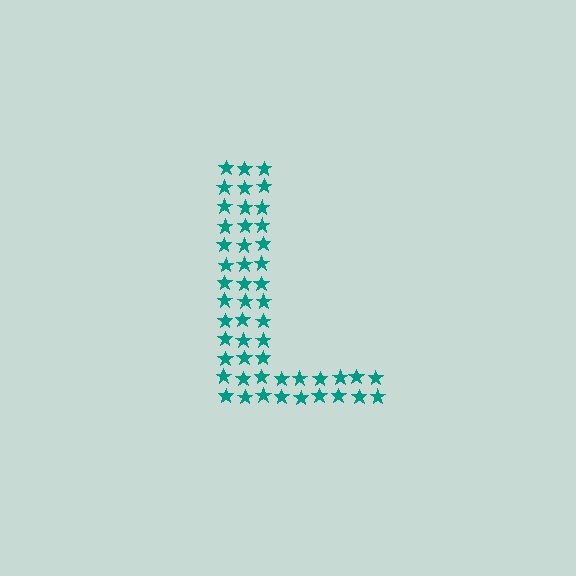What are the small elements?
The small elements are stars.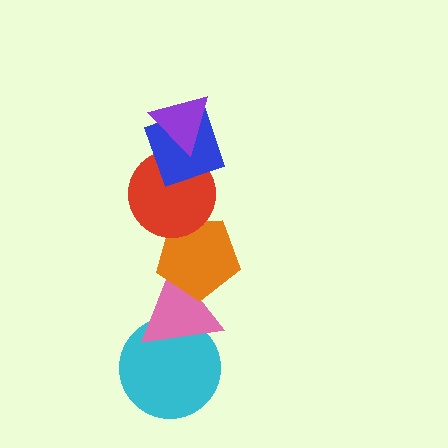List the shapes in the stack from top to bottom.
From top to bottom: the purple triangle, the blue diamond, the red circle, the orange pentagon, the pink triangle, the cyan circle.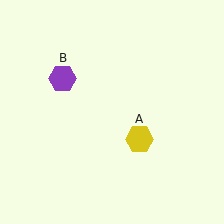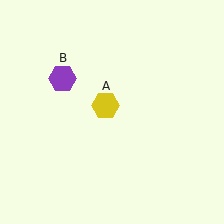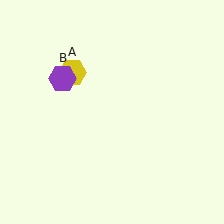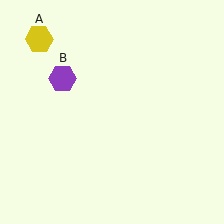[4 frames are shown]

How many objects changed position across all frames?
1 object changed position: yellow hexagon (object A).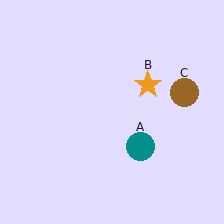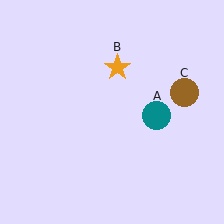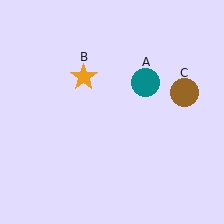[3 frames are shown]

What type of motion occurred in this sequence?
The teal circle (object A), orange star (object B) rotated counterclockwise around the center of the scene.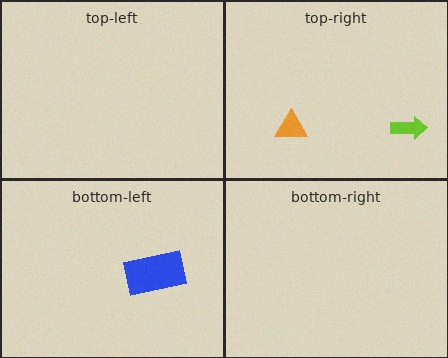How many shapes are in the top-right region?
2.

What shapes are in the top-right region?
The lime arrow, the orange triangle.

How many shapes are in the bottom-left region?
1.